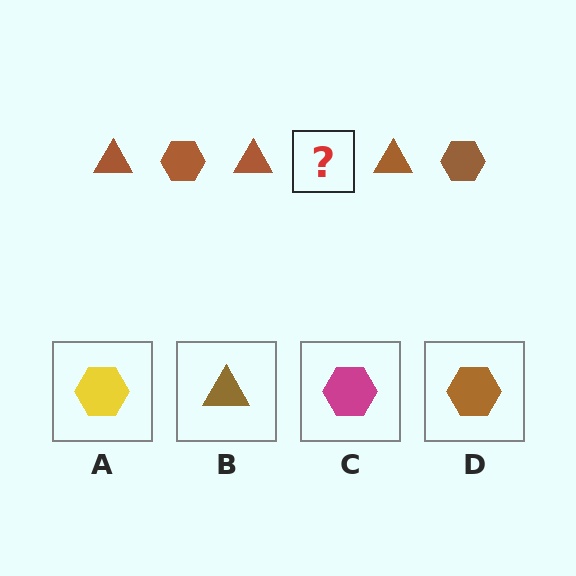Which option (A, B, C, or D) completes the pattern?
D.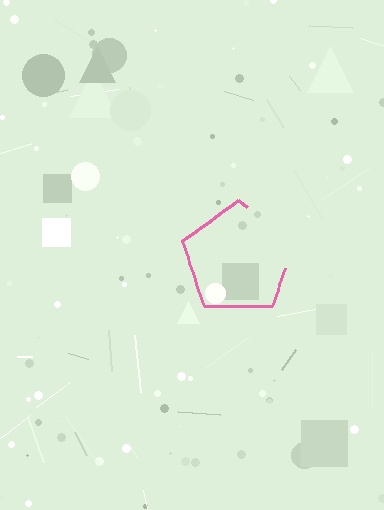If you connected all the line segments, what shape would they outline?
They would outline a pentagon.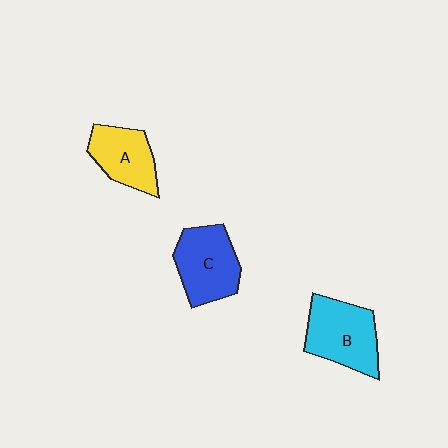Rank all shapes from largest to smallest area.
From largest to smallest: B (cyan), C (blue), A (yellow).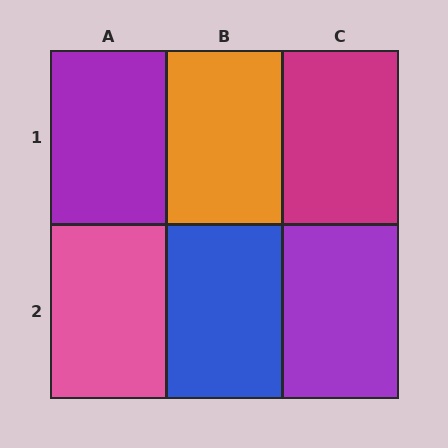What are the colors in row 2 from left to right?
Pink, blue, purple.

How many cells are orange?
1 cell is orange.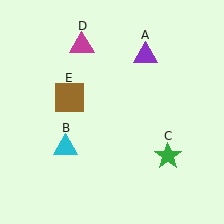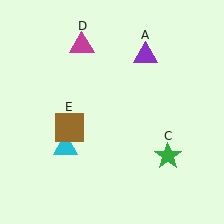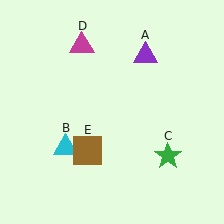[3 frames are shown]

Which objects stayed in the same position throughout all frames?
Purple triangle (object A) and cyan triangle (object B) and green star (object C) and magenta triangle (object D) remained stationary.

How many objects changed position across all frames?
1 object changed position: brown square (object E).